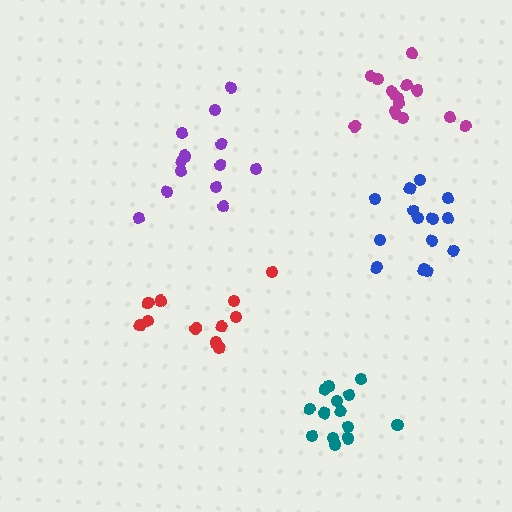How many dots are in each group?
Group 1: 11 dots, Group 2: 13 dots, Group 3: 14 dots, Group 4: 14 dots, Group 5: 15 dots (67 total).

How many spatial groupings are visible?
There are 5 spatial groupings.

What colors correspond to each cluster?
The clusters are colored: red, purple, blue, teal, magenta.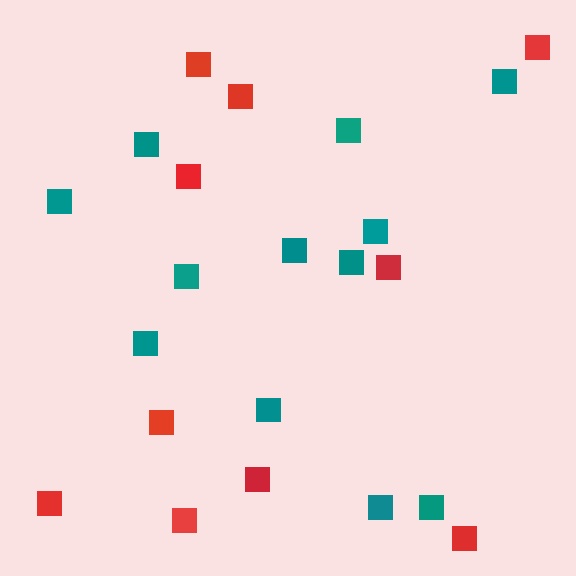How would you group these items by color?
There are 2 groups: one group of red squares (10) and one group of teal squares (12).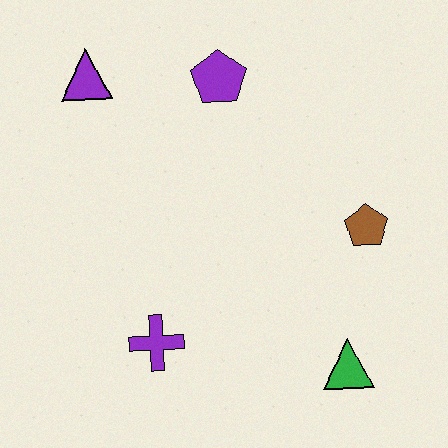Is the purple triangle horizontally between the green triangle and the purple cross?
No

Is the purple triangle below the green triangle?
No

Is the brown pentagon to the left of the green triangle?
No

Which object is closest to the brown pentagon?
The green triangle is closest to the brown pentagon.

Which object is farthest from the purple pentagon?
The green triangle is farthest from the purple pentagon.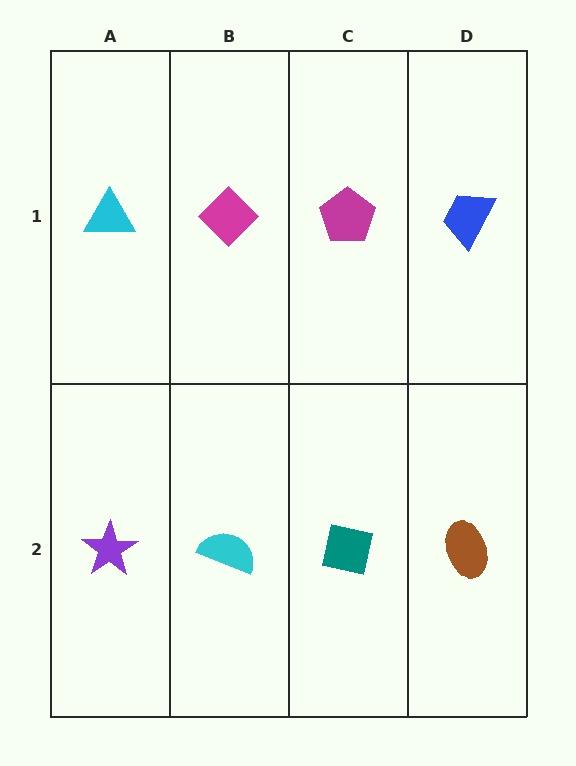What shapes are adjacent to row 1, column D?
A brown ellipse (row 2, column D), a magenta pentagon (row 1, column C).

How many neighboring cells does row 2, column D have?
2.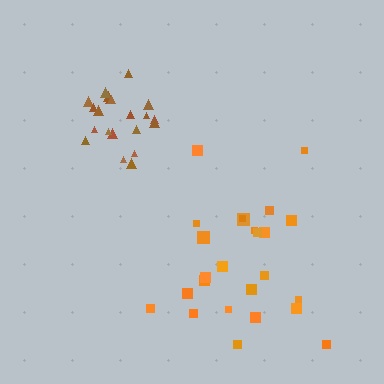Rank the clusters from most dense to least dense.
brown, orange.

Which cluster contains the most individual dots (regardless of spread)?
Orange (25).